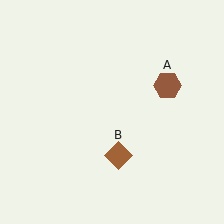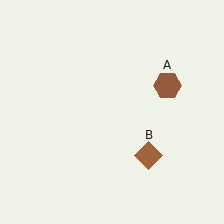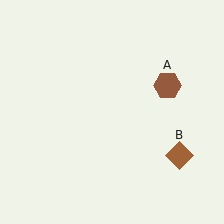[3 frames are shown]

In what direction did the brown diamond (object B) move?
The brown diamond (object B) moved right.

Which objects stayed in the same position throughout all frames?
Brown hexagon (object A) remained stationary.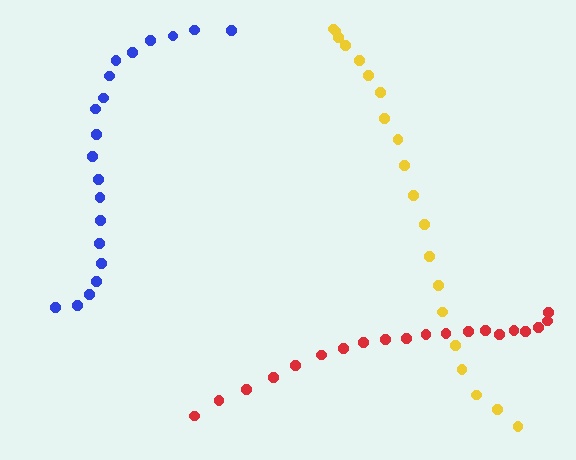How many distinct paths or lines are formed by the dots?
There are 3 distinct paths.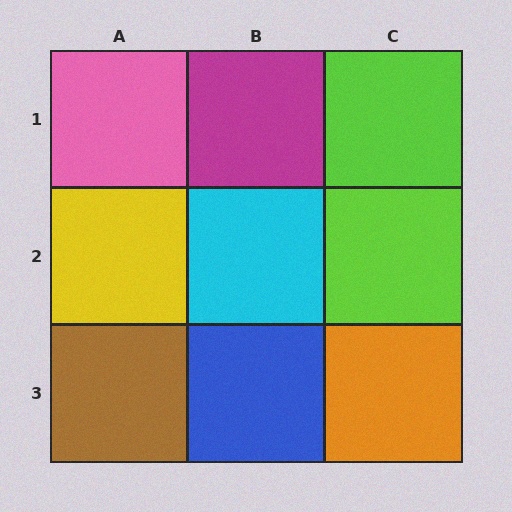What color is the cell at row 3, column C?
Orange.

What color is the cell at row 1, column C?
Lime.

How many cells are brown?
1 cell is brown.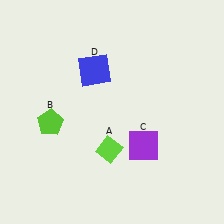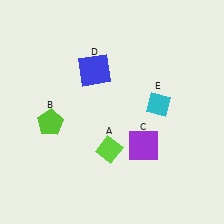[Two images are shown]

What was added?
A cyan diamond (E) was added in Image 2.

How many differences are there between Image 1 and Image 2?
There is 1 difference between the two images.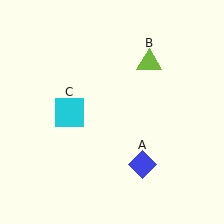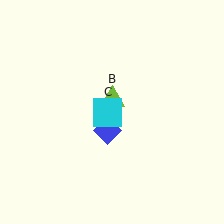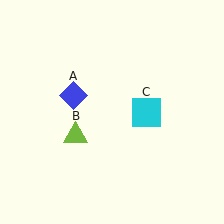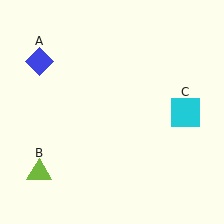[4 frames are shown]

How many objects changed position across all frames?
3 objects changed position: blue diamond (object A), lime triangle (object B), cyan square (object C).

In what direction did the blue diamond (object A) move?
The blue diamond (object A) moved up and to the left.